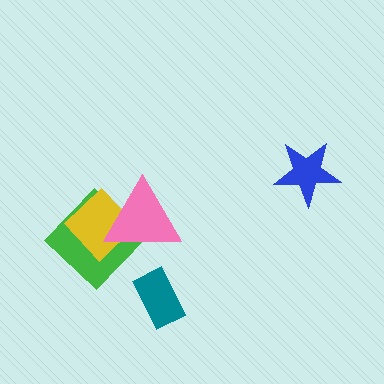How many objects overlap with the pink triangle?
2 objects overlap with the pink triangle.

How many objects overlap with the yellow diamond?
2 objects overlap with the yellow diamond.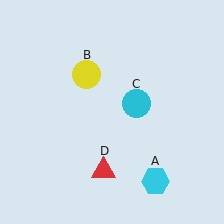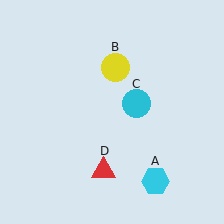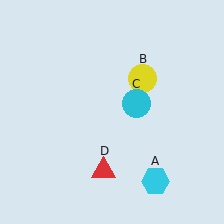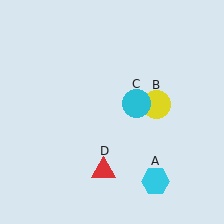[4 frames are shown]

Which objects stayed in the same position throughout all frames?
Cyan hexagon (object A) and cyan circle (object C) and red triangle (object D) remained stationary.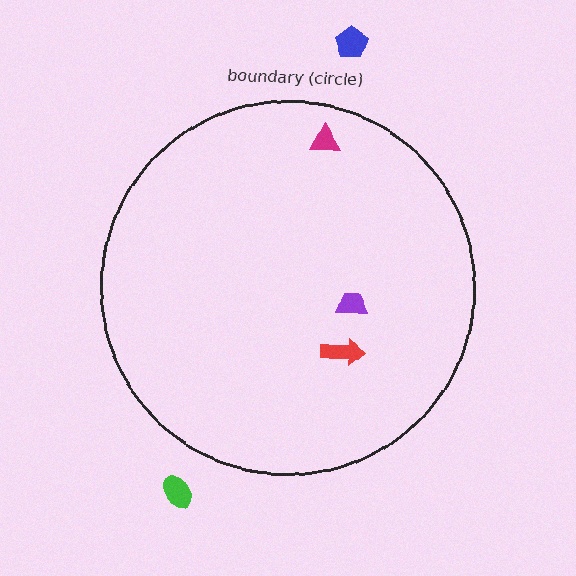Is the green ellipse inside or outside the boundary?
Outside.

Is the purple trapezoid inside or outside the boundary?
Inside.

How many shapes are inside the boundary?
3 inside, 2 outside.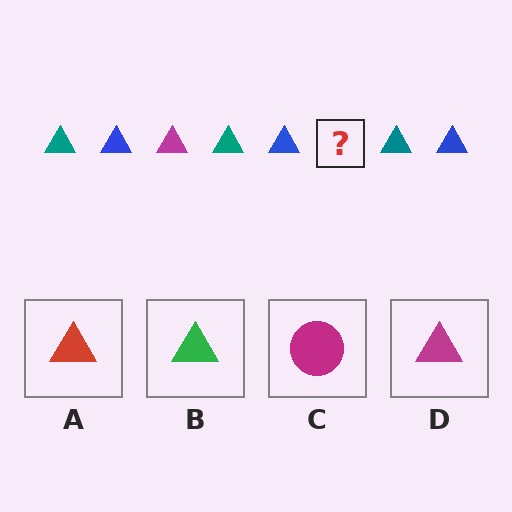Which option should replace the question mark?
Option D.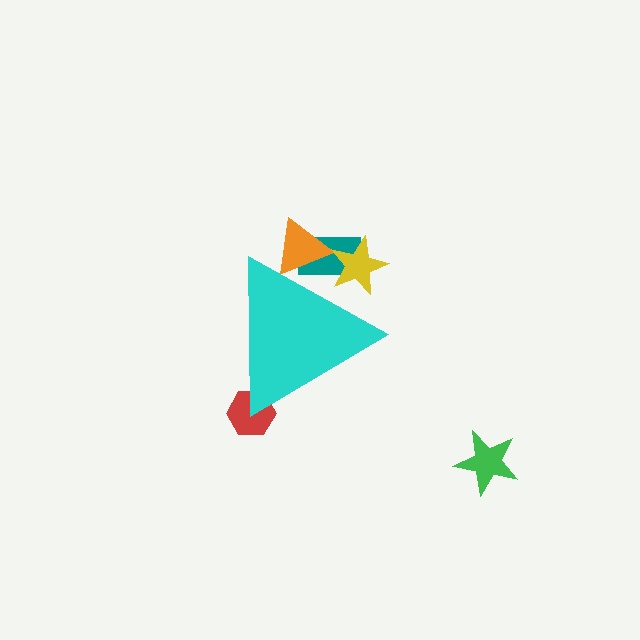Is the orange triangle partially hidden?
Yes, the orange triangle is partially hidden behind the cyan triangle.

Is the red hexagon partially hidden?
Yes, the red hexagon is partially hidden behind the cyan triangle.